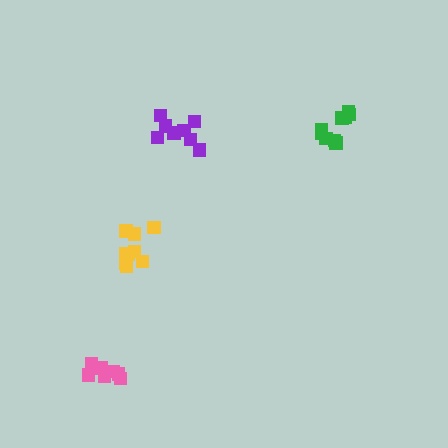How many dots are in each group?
Group 1: 9 dots, Group 2: 8 dots, Group 3: 9 dots, Group 4: 8 dots (34 total).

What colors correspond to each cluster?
The clusters are colored: green, pink, yellow, purple.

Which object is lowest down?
The pink cluster is bottommost.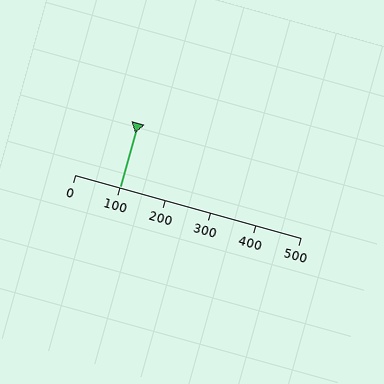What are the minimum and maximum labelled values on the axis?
The axis runs from 0 to 500.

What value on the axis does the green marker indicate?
The marker indicates approximately 100.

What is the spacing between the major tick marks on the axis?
The major ticks are spaced 100 apart.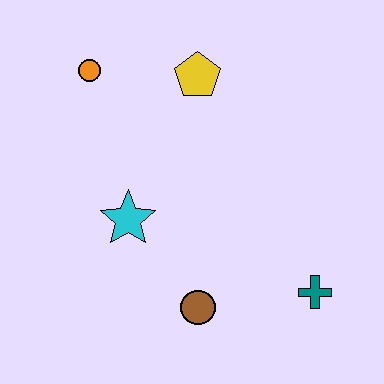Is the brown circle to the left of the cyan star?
No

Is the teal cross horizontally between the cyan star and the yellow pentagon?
No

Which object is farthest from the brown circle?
The orange circle is farthest from the brown circle.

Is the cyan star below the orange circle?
Yes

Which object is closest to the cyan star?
The brown circle is closest to the cyan star.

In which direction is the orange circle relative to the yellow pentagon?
The orange circle is to the left of the yellow pentagon.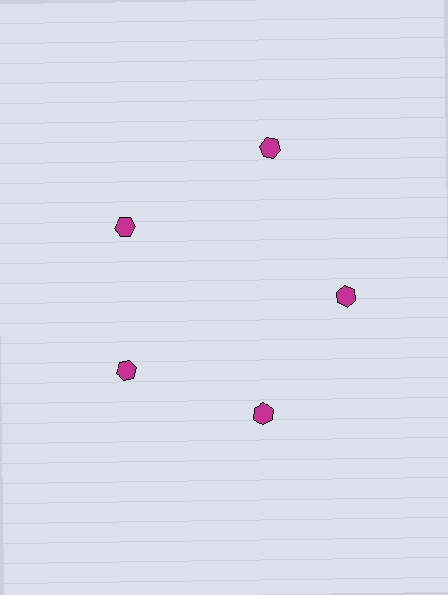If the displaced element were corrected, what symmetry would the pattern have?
It would have 5-fold rotational symmetry — the pattern would map onto itself every 72 degrees.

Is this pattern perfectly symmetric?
No. The 5 magenta hexagons are arranged in a ring, but one element near the 1 o'clock position is pushed outward from the center, breaking the 5-fold rotational symmetry.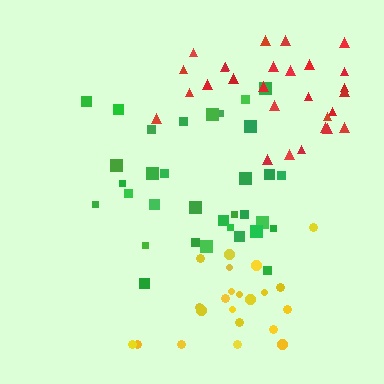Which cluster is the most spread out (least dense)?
Green.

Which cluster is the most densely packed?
Yellow.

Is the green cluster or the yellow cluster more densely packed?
Yellow.